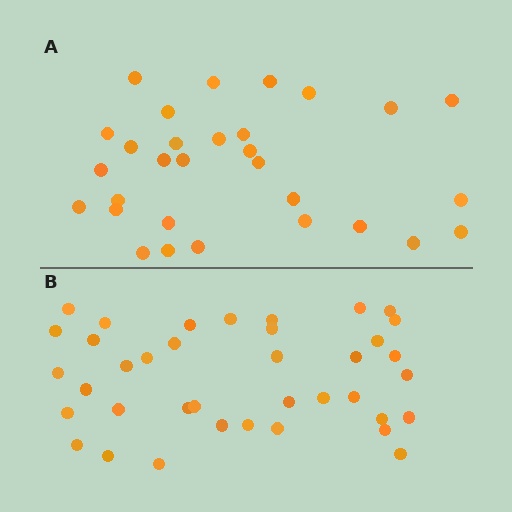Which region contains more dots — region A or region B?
Region B (the bottom region) has more dots.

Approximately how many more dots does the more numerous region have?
Region B has roughly 8 or so more dots than region A.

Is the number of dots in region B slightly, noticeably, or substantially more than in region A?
Region B has noticeably more, but not dramatically so. The ratio is roughly 1.3 to 1.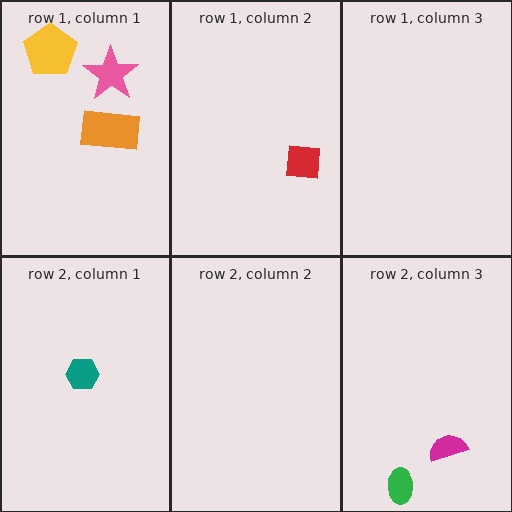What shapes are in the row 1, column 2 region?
The red square.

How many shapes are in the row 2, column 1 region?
1.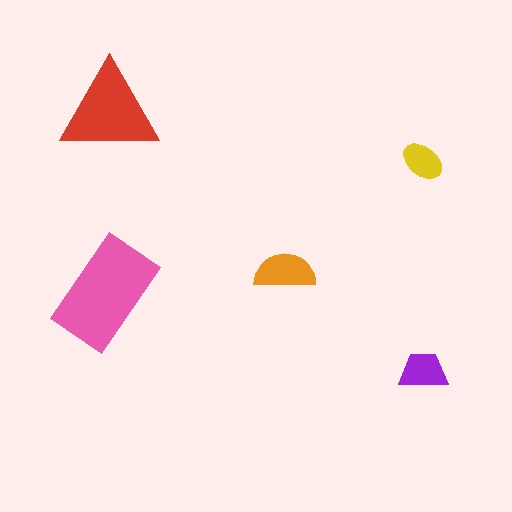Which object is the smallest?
The yellow ellipse.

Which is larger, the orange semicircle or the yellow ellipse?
The orange semicircle.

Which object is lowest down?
The purple trapezoid is bottommost.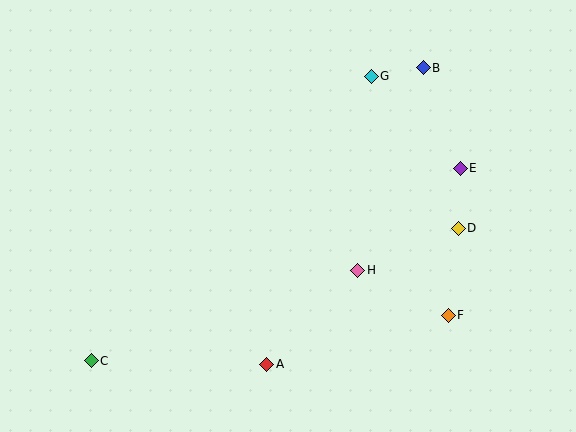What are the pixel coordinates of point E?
Point E is at (460, 168).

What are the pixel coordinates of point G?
Point G is at (371, 76).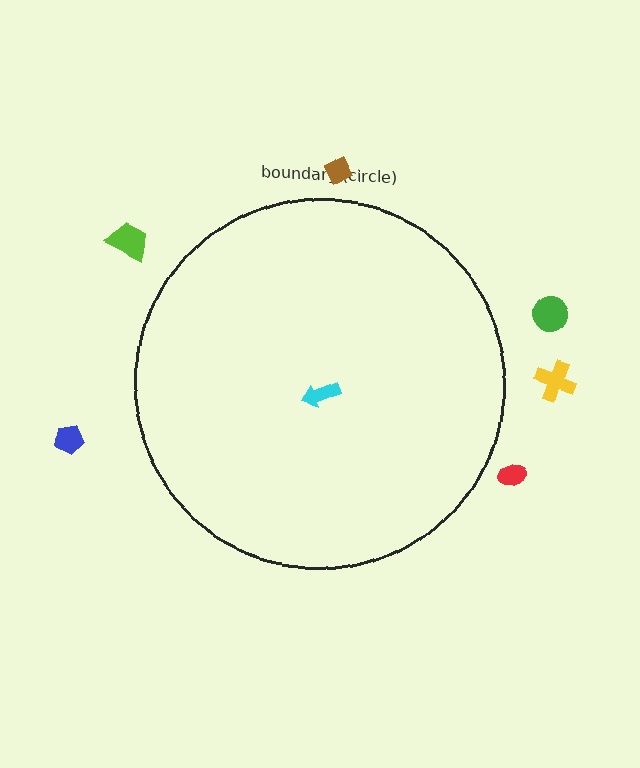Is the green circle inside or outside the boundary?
Outside.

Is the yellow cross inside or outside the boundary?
Outside.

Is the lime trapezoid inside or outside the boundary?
Outside.